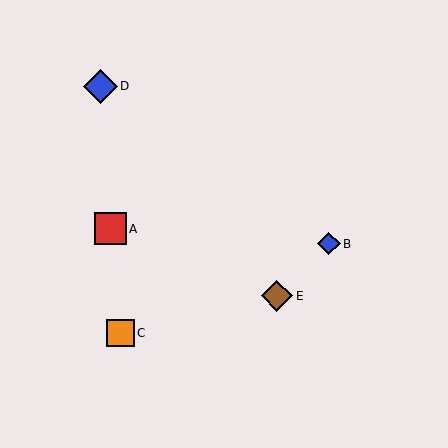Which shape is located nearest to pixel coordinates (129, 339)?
The orange square (labeled C) at (121, 333) is nearest to that location.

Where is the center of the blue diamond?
The center of the blue diamond is at (100, 86).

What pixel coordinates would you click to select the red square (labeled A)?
Click at (110, 229) to select the red square A.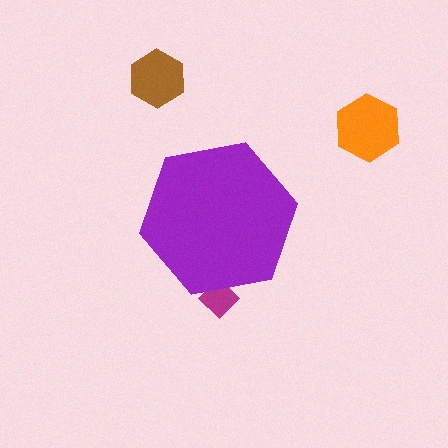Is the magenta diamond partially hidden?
Yes, the magenta diamond is partially hidden behind the purple hexagon.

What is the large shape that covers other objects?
A purple hexagon.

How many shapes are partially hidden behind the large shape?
1 shape is partially hidden.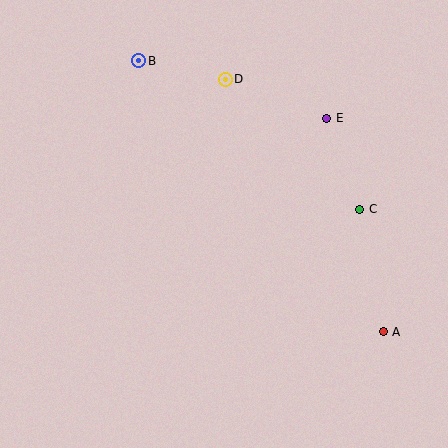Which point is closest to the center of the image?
Point C at (360, 209) is closest to the center.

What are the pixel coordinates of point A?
Point A is at (383, 332).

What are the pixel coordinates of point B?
Point B is at (139, 61).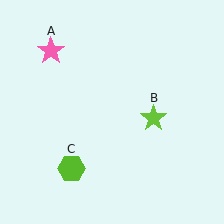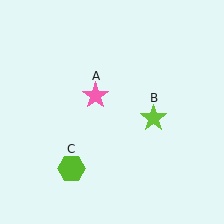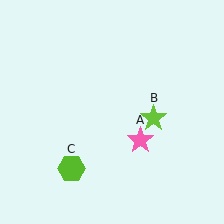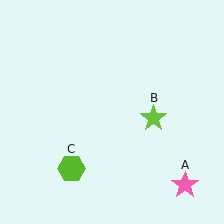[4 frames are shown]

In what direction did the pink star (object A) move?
The pink star (object A) moved down and to the right.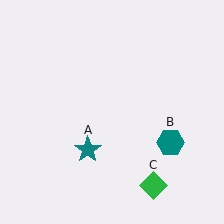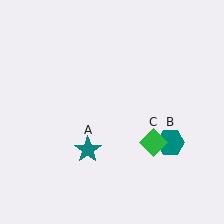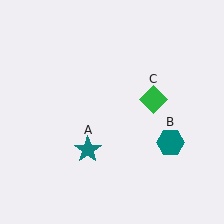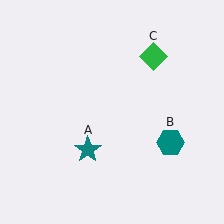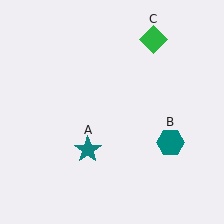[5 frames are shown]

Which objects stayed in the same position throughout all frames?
Teal star (object A) and teal hexagon (object B) remained stationary.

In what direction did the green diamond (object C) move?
The green diamond (object C) moved up.